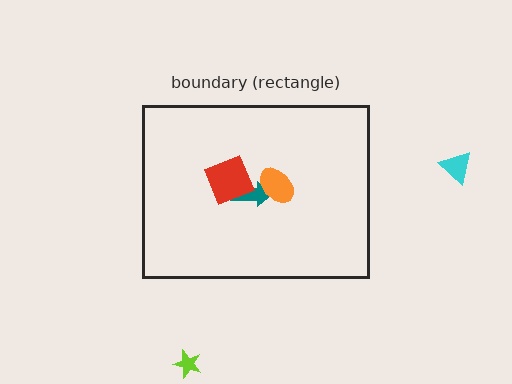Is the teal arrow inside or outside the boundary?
Inside.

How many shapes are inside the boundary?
3 inside, 2 outside.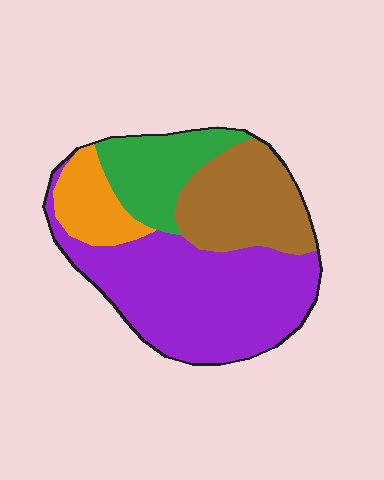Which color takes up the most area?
Purple, at roughly 50%.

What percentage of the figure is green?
Green takes up between a sixth and a third of the figure.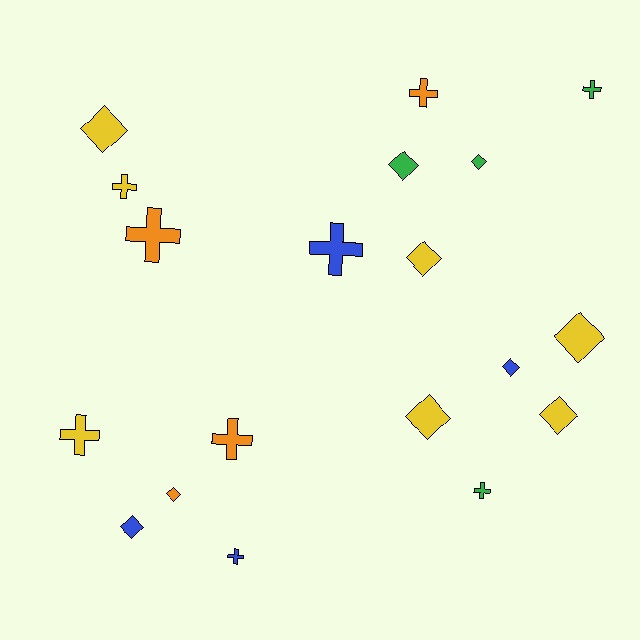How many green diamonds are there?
There are 2 green diamonds.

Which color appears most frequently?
Yellow, with 7 objects.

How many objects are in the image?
There are 19 objects.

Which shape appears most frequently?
Diamond, with 10 objects.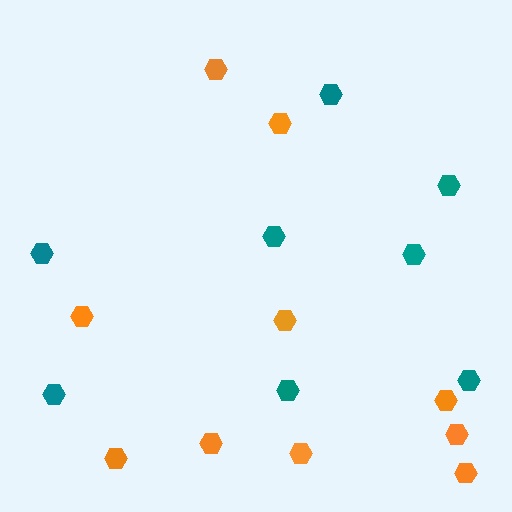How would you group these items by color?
There are 2 groups: one group of teal hexagons (8) and one group of orange hexagons (10).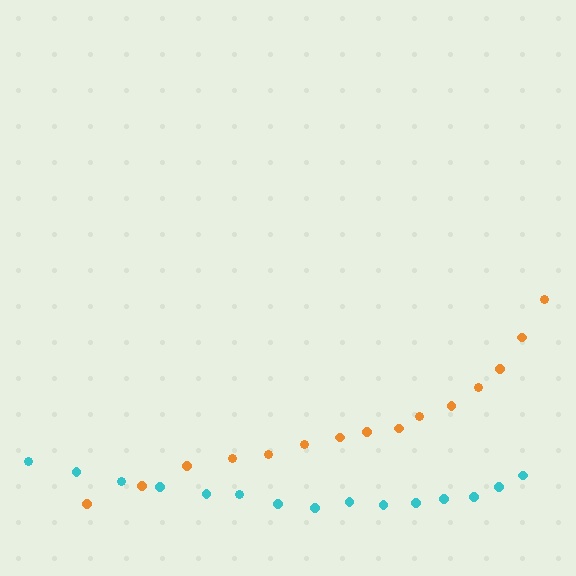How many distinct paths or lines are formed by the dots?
There are 2 distinct paths.